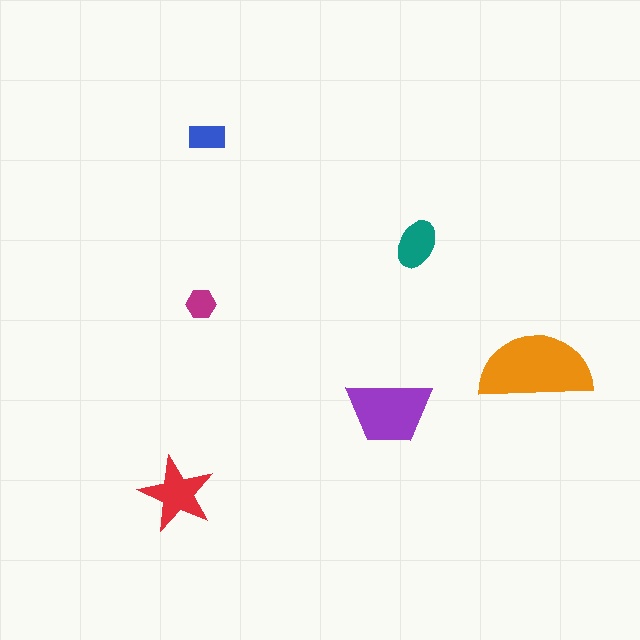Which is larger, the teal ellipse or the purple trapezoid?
The purple trapezoid.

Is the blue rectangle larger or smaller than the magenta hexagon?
Larger.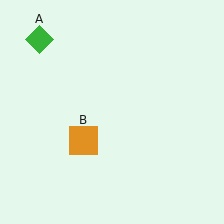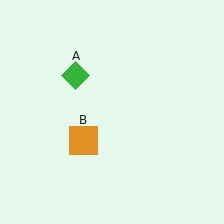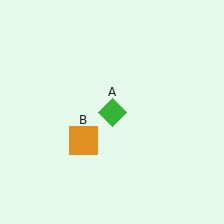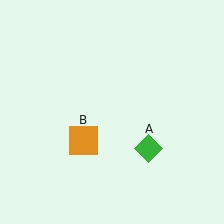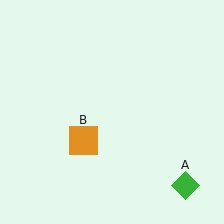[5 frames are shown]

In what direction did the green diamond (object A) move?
The green diamond (object A) moved down and to the right.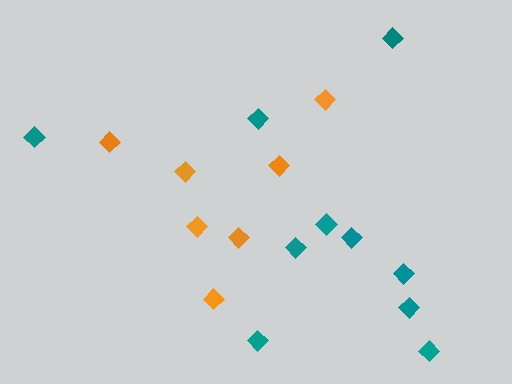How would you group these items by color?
There are 2 groups: one group of orange diamonds (7) and one group of teal diamonds (10).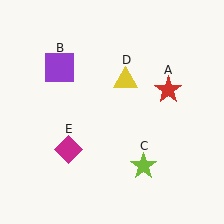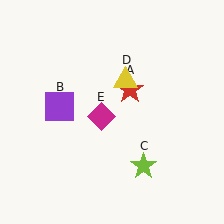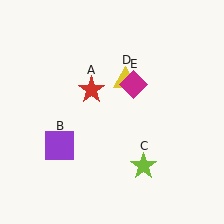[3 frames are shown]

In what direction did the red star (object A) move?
The red star (object A) moved left.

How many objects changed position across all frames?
3 objects changed position: red star (object A), purple square (object B), magenta diamond (object E).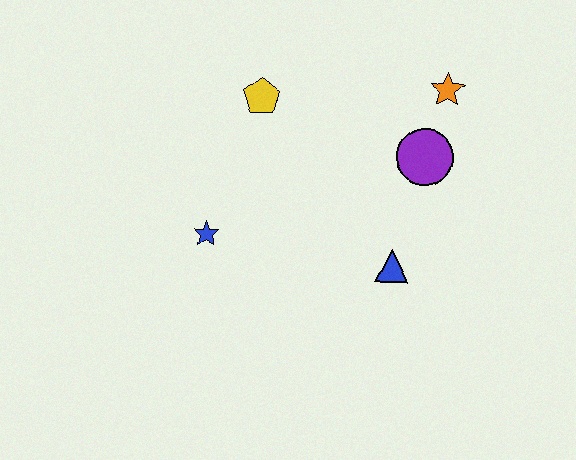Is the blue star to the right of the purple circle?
No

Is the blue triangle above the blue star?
No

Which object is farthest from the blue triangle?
The yellow pentagon is farthest from the blue triangle.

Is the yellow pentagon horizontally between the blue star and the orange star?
Yes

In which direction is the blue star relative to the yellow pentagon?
The blue star is below the yellow pentagon.